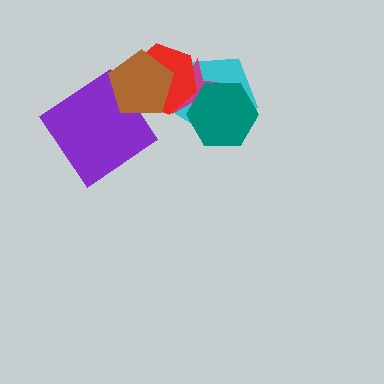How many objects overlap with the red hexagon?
3 objects overlap with the red hexagon.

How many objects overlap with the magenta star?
4 objects overlap with the magenta star.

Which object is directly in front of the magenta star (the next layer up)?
The red hexagon is directly in front of the magenta star.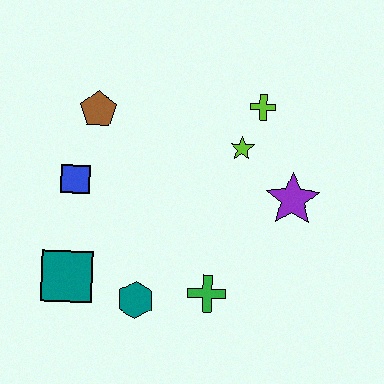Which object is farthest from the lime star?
The teal square is farthest from the lime star.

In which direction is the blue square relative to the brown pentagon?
The blue square is below the brown pentagon.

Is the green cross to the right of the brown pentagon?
Yes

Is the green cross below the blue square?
Yes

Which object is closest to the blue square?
The brown pentagon is closest to the blue square.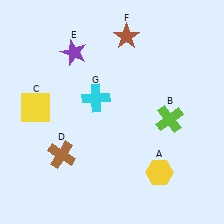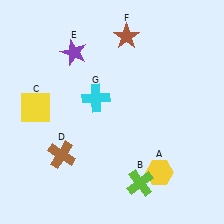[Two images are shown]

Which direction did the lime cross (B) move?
The lime cross (B) moved down.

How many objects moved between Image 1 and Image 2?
1 object moved between the two images.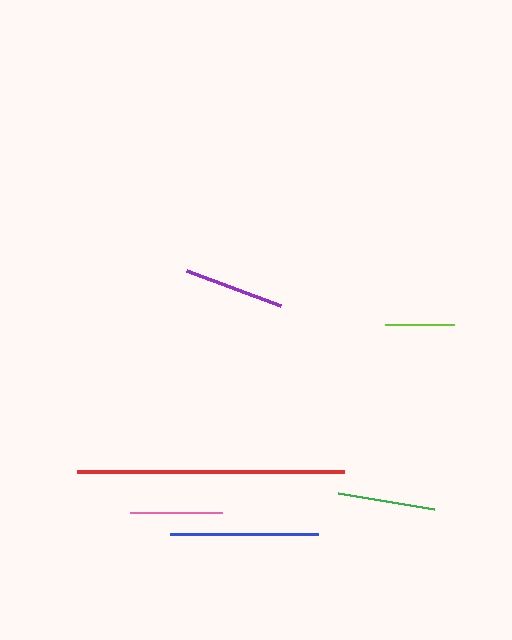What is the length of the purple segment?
The purple segment is approximately 100 pixels long.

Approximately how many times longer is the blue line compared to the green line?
The blue line is approximately 1.5 times the length of the green line.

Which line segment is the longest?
The red line is the longest at approximately 267 pixels.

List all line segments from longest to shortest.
From longest to shortest: red, blue, purple, green, pink, lime.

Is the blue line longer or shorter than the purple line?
The blue line is longer than the purple line.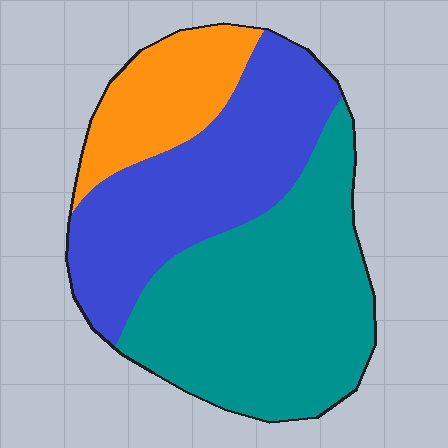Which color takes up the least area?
Orange, at roughly 15%.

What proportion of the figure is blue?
Blue takes up about three eighths (3/8) of the figure.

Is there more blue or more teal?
Teal.